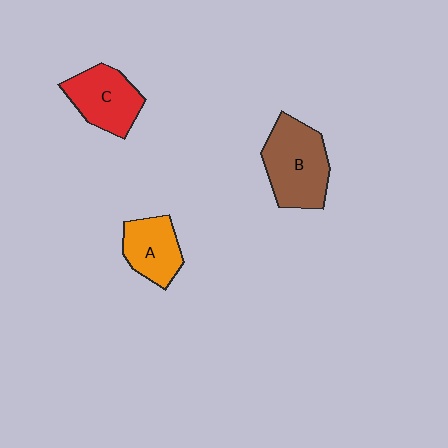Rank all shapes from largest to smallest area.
From largest to smallest: B (brown), C (red), A (orange).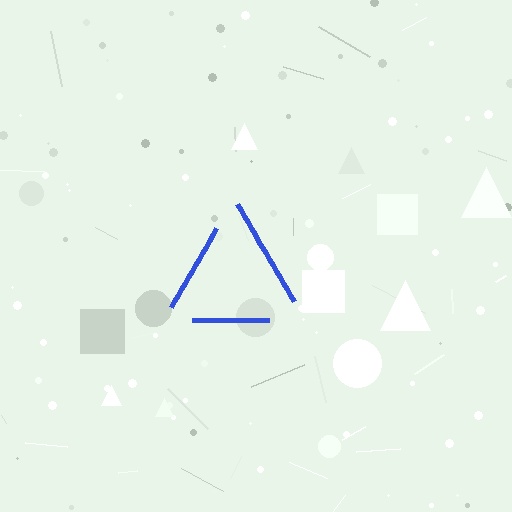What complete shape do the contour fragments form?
The contour fragments form a triangle.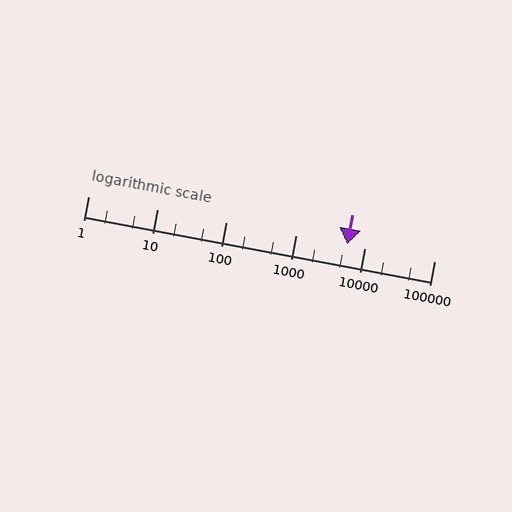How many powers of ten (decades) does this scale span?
The scale spans 5 decades, from 1 to 100000.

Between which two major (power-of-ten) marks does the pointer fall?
The pointer is between 1000 and 10000.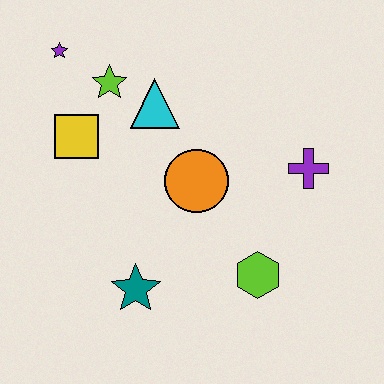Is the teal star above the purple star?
No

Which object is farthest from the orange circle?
The purple star is farthest from the orange circle.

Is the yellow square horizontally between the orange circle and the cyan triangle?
No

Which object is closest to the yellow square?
The lime star is closest to the yellow square.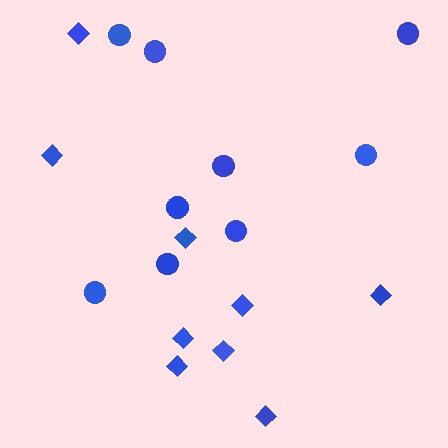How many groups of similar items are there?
There are 2 groups: one group of diamonds (9) and one group of circles (9).